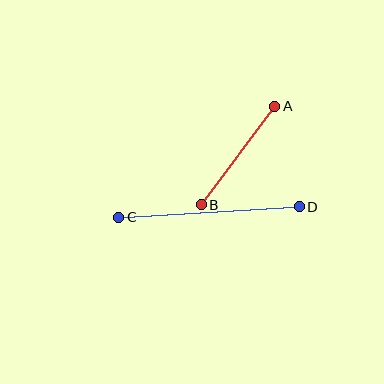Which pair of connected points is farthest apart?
Points C and D are farthest apart.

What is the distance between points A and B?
The distance is approximately 123 pixels.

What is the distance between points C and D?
The distance is approximately 180 pixels.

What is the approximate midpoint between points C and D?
The midpoint is at approximately (209, 212) pixels.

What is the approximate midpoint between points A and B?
The midpoint is at approximately (238, 156) pixels.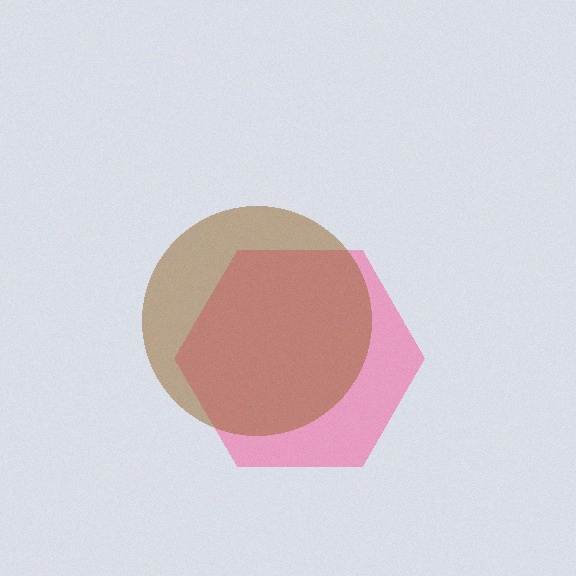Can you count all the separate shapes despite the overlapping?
Yes, there are 2 separate shapes.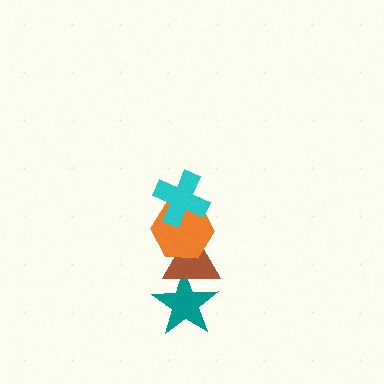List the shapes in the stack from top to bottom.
From top to bottom: the cyan cross, the orange hexagon, the brown triangle, the teal star.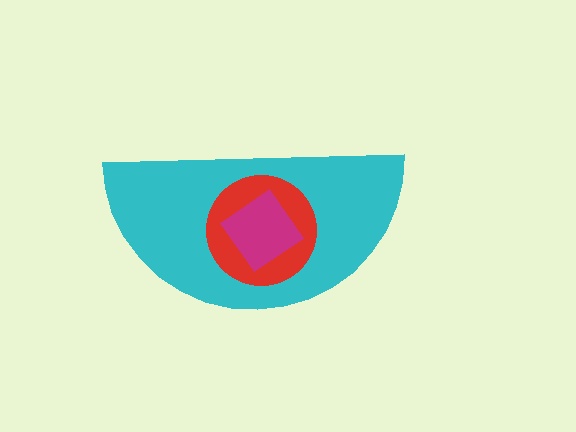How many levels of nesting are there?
3.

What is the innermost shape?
The magenta diamond.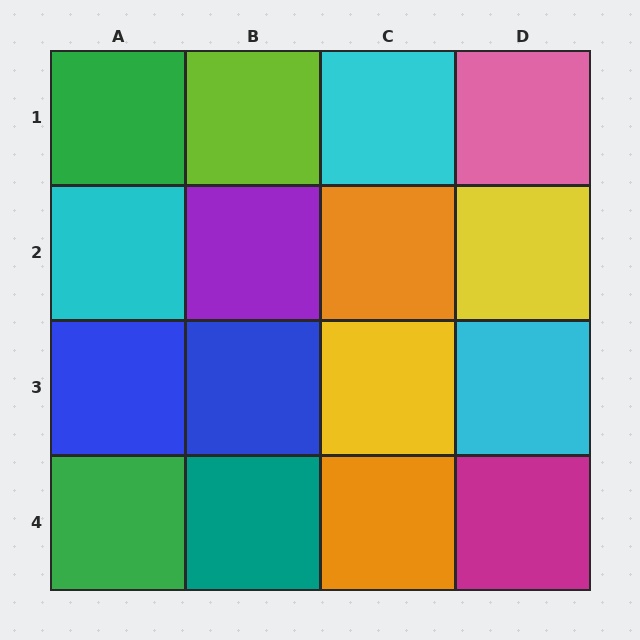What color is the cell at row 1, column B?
Lime.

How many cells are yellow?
2 cells are yellow.